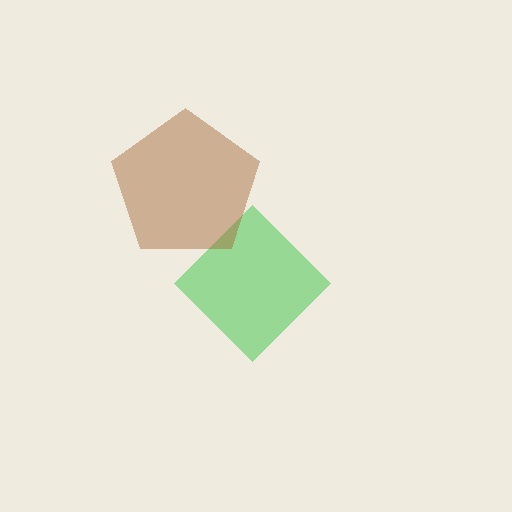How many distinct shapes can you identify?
There are 2 distinct shapes: a green diamond, a brown pentagon.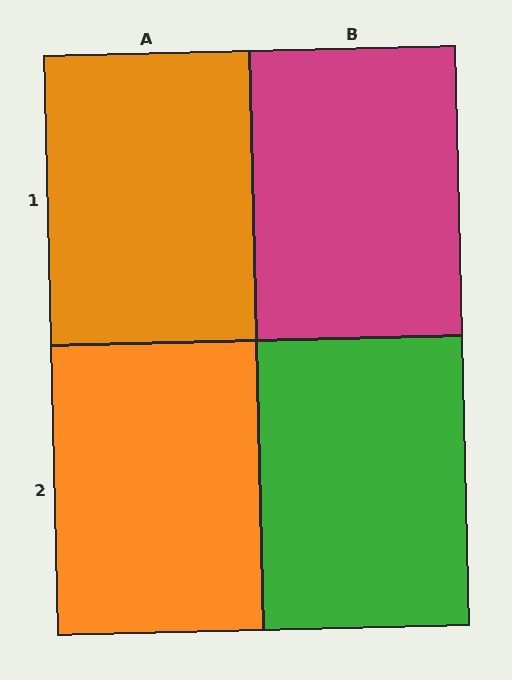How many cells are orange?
2 cells are orange.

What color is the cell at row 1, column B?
Magenta.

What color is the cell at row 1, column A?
Orange.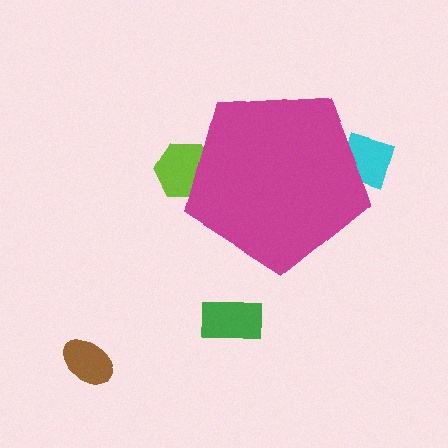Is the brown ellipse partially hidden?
No, the brown ellipse is fully visible.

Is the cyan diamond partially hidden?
Yes, the cyan diamond is partially hidden behind the magenta pentagon.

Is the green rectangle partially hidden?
No, the green rectangle is fully visible.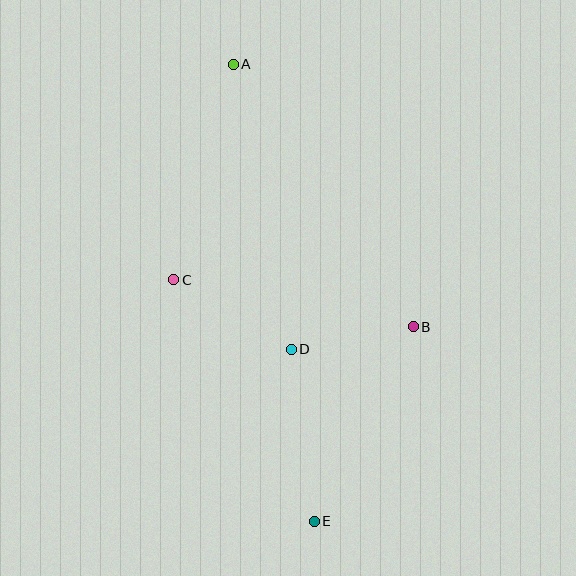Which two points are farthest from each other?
Points A and E are farthest from each other.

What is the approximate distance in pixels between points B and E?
The distance between B and E is approximately 218 pixels.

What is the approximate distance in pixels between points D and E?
The distance between D and E is approximately 173 pixels.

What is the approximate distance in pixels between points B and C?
The distance between B and C is approximately 244 pixels.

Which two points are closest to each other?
Points B and D are closest to each other.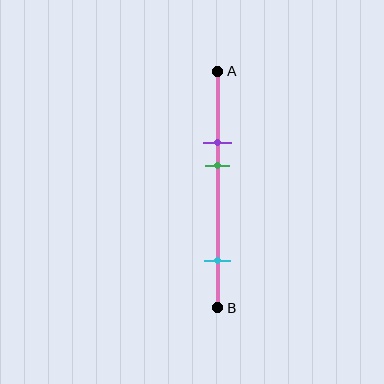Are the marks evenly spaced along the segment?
No, the marks are not evenly spaced.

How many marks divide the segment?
There are 3 marks dividing the segment.